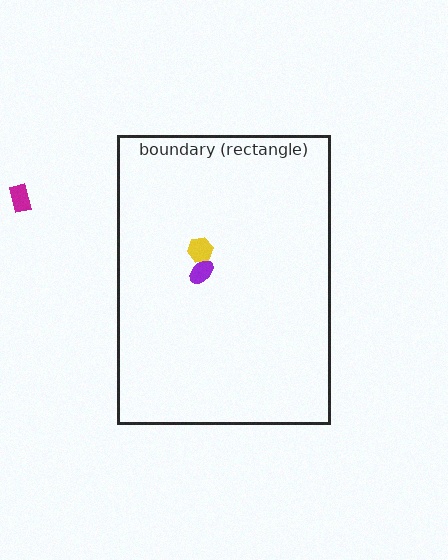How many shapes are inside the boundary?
2 inside, 1 outside.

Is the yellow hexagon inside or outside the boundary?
Inside.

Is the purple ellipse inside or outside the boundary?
Inside.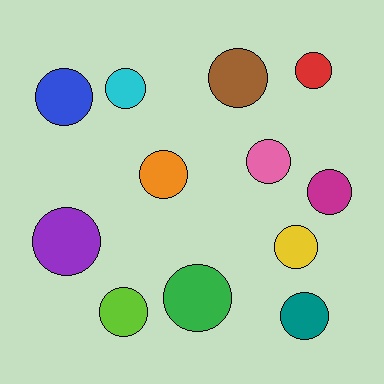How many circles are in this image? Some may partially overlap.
There are 12 circles.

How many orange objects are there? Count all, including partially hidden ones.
There is 1 orange object.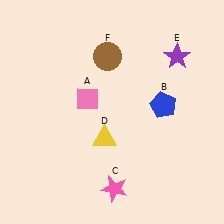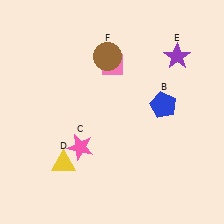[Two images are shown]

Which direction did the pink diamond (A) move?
The pink diamond (A) moved up.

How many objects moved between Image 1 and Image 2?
3 objects moved between the two images.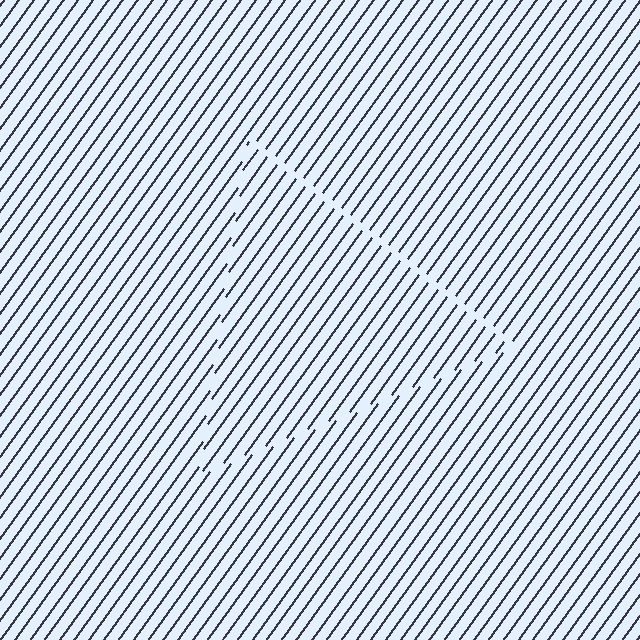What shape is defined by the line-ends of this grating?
An illusory triangle. The interior of the shape contains the same grating, shifted by half a period — the contour is defined by the phase discontinuity where line-ends from the inner and outer gratings abut.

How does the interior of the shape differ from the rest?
The interior of the shape contains the same grating, shifted by half a period — the contour is defined by the phase discontinuity where line-ends from the inner and outer gratings abut.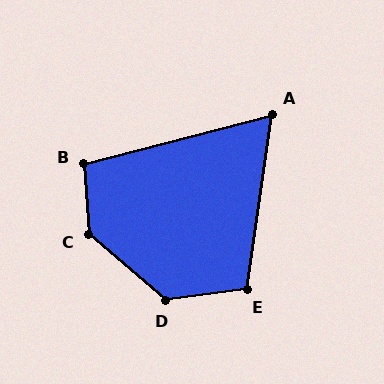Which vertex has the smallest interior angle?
A, at approximately 67 degrees.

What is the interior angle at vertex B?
Approximately 101 degrees (obtuse).